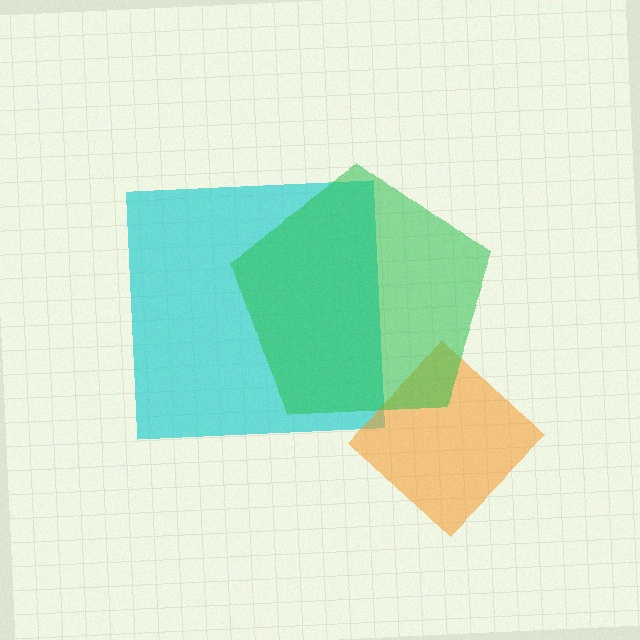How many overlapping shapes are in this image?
There are 3 overlapping shapes in the image.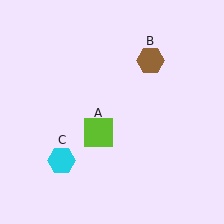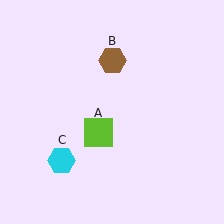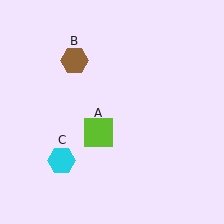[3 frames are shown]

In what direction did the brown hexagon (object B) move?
The brown hexagon (object B) moved left.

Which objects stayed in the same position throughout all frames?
Lime square (object A) and cyan hexagon (object C) remained stationary.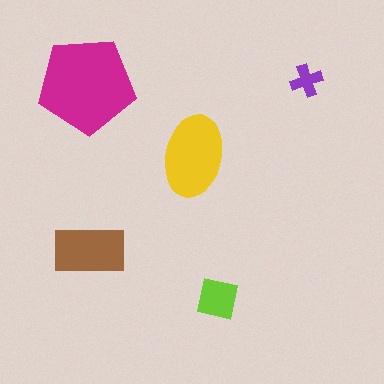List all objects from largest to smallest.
The magenta pentagon, the yellow ellipse, the brown rectangle, the lime square, the purple cross.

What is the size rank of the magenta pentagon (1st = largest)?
1st.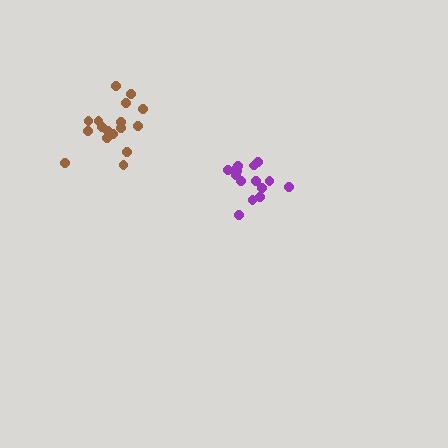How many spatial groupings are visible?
There are 2 spatial groupings.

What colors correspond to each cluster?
The clusters are colored: brown, purple.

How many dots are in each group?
Group 1: 17 dots, Group 2: 15 dots (32 total).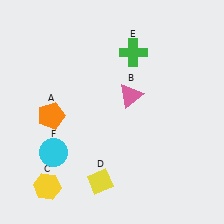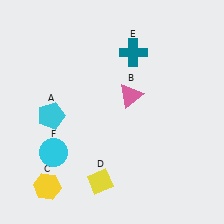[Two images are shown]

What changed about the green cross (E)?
In Image 1, E is green. In Image 2, it changed to teal.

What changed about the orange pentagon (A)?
In Image 1, A is orange. In Image 2, it changed to cyan.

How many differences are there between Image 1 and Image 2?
There are 2 differences between the two images.